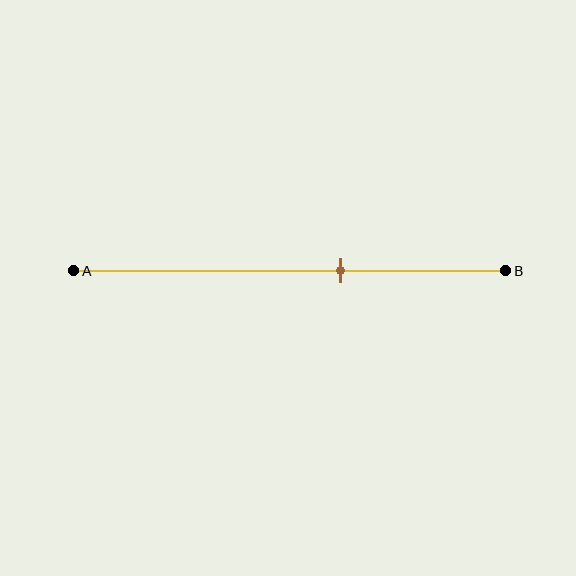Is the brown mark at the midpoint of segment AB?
No, the mark is at about 60% from A, not at the 50% midpoint.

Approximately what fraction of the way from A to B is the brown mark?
The brown mark is approximately 60% of the way from A to B.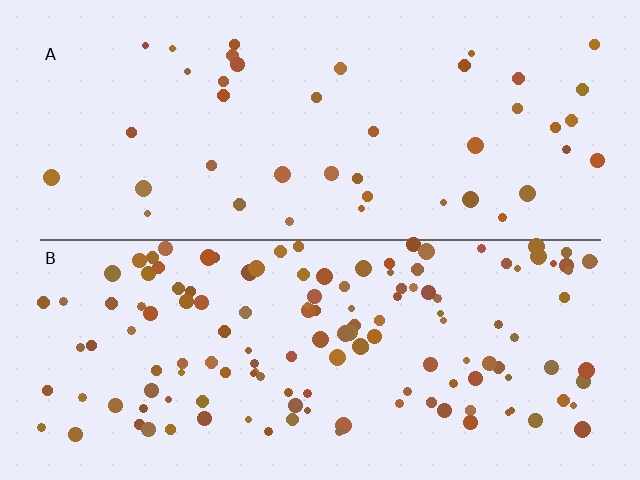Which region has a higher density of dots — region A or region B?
B (the bottom).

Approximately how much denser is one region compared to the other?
Approximately 3.3× — region B over region A.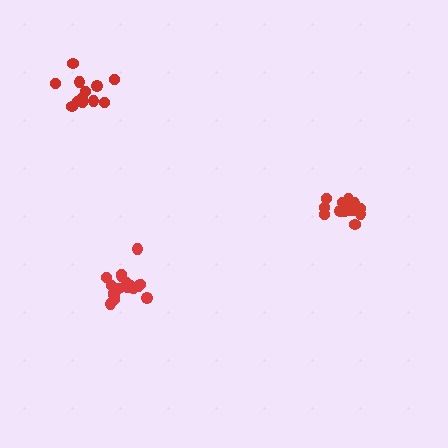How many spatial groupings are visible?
There are 3 spatial groupings.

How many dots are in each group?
Group 1: 17 dots, Group 2: 14 dots, Group 3: 12 dots (43 total).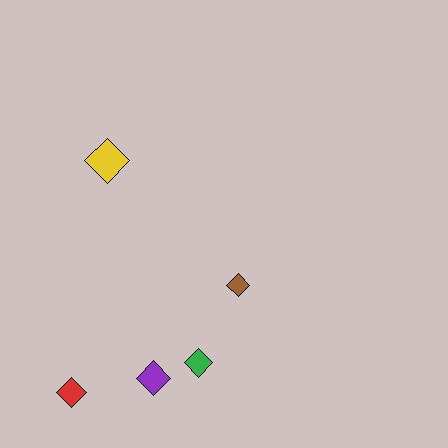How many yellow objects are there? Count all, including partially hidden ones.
There is 1 yellow object.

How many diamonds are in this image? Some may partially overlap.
There are 5 diamonds.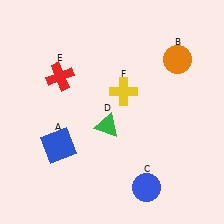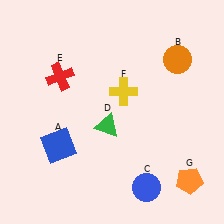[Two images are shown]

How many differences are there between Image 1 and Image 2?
There is 1 difference between the two images.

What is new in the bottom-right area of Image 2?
An orange pentagon (G) was added in the bottom-right area of Image 2.